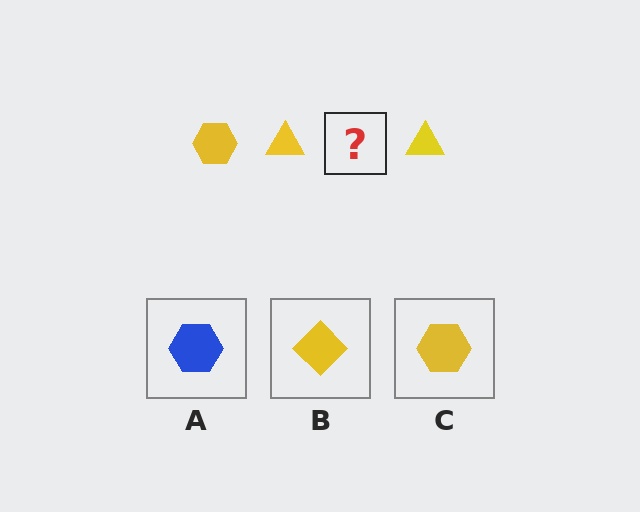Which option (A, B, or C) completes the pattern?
C.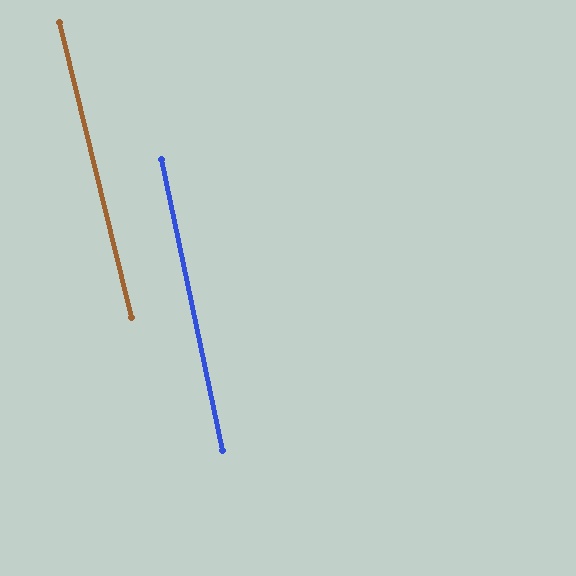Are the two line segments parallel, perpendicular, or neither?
Parallel — their directions differ by only 1.8°.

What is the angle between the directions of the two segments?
Approximately 2 degrees.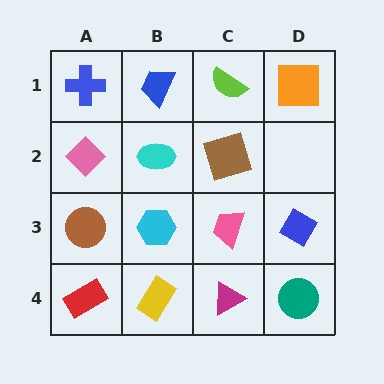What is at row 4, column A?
A red rectangle.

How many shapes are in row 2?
3 shapes.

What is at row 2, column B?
A cyan ellipse.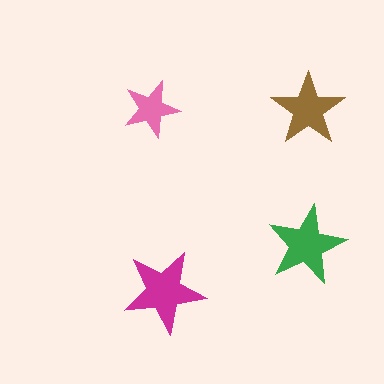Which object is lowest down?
The magenta star is bottommost.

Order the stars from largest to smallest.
the magenta one, the green one, the brown one, the pink one.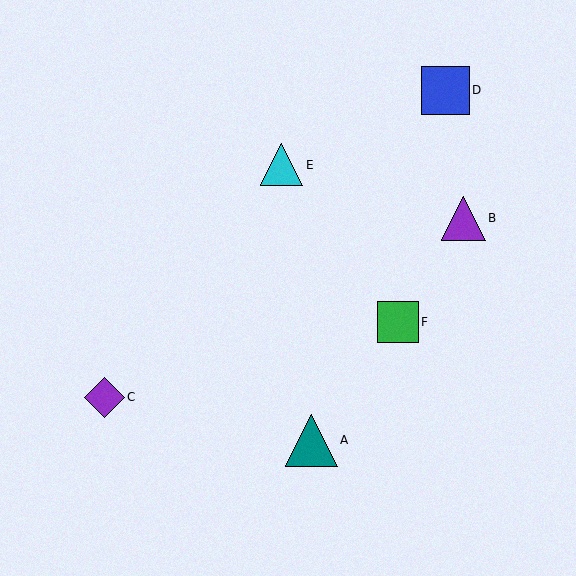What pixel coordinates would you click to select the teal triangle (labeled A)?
Click at (311, 440) to select the teal triangle A.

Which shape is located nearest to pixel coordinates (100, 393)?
The purple diamond (labeled C) at (104, 397) is nearest to that location.